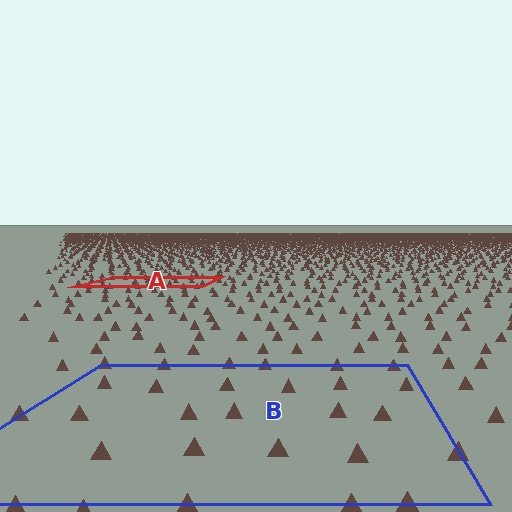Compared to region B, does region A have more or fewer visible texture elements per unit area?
Region A has more texture elements per unit area — they are packed more densely because it is farther away.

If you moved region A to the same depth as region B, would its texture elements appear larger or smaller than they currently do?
They would appear larger. At a closer depth, the same texture elements are projected at a bigger on-screen size.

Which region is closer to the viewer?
Region B is closer. The texture elements there are larger and more spread out.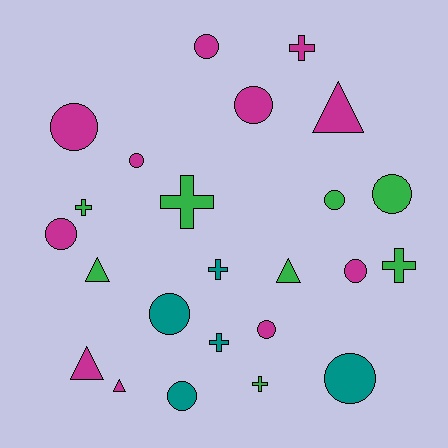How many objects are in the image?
There are 24 objects.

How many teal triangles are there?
There are no teal triangles.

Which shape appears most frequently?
Circle, with 12 objects.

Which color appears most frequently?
Magenta, with 11 objects.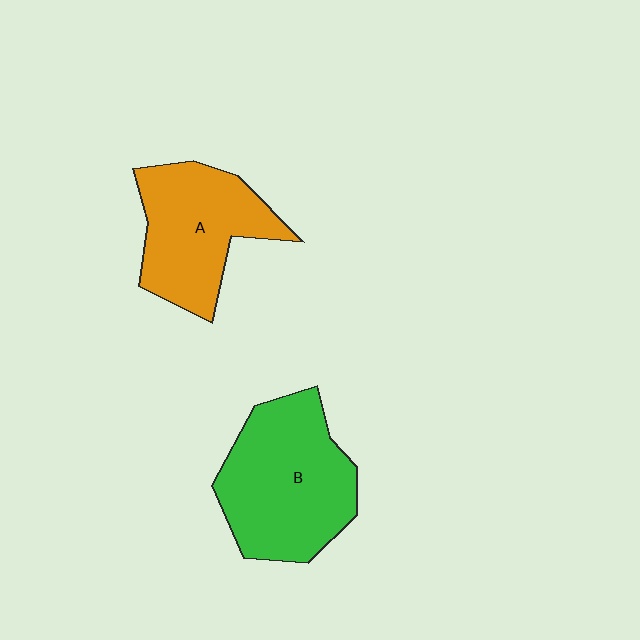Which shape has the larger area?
Shape B (green).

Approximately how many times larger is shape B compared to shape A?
Approximately 1.2 times.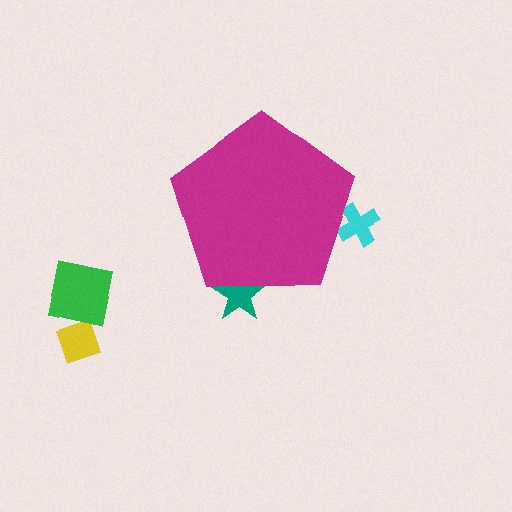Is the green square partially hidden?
No, the green square is fully visible.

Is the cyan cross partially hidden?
Yes, the cyan cross is partially hidden behind the magenta pentagon.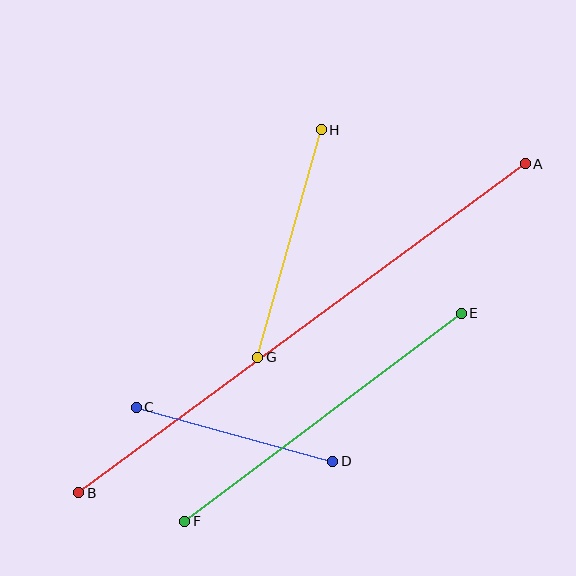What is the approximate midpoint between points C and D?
The midpoint is at approximately (234, 434) pixels.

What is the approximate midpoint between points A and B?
The midpoint is at approximately (302, 328) pixels.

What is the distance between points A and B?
The distance is approximately 555 pixels.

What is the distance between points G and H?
The distance is approximately 236 pixels.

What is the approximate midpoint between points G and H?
The midpoint is at approximately (290, 243) pixels.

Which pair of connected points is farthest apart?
Points A and B are farthest apart.